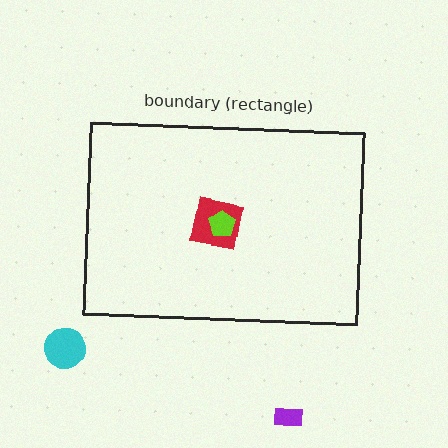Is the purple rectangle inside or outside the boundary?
Outside.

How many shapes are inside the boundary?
2 inside, 2 outside.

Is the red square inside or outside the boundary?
Inside.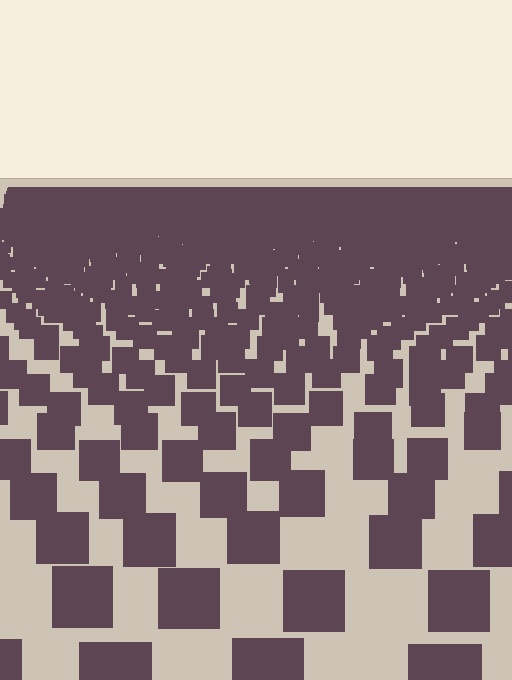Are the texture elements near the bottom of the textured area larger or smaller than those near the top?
Larger. Near the bottom, elements are closer to the viewer and appear at a bigger on-screen size.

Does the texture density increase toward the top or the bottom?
Density increases toward the top.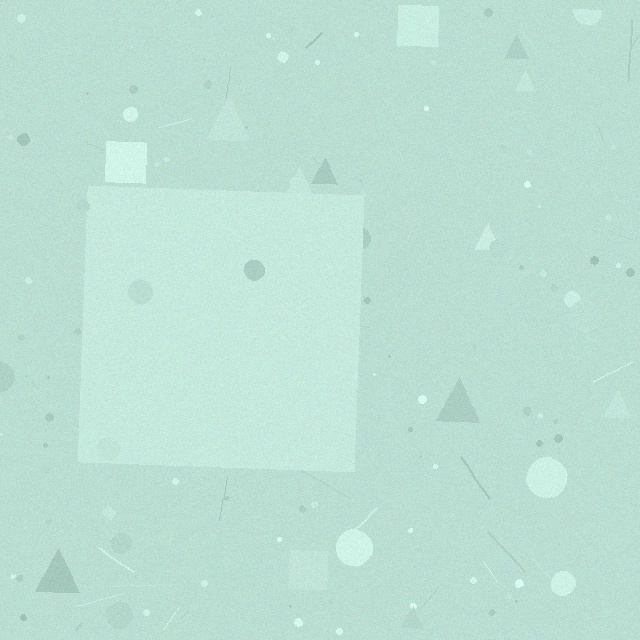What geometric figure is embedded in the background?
A square is embedded in the background.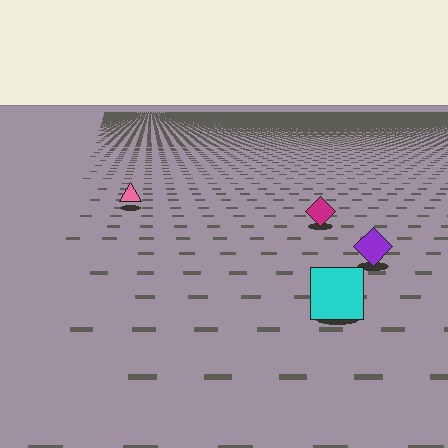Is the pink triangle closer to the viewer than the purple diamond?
No. The purple diamond is closer — you can tell from the texture gradient: the ground texture is coarser near it.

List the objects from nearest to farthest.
From nearest to farthest: the cyan square, the purple diamond, the magenta diamond, the pink triangle.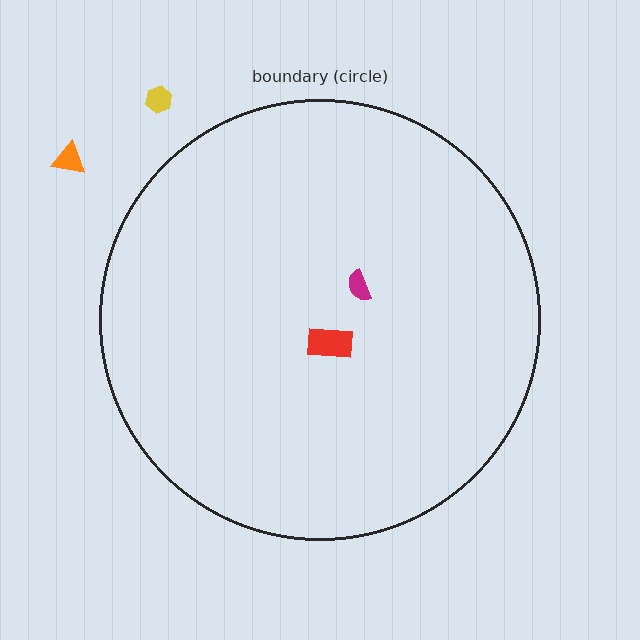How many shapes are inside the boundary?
2 inside, 2 outside.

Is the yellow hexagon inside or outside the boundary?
Outside.